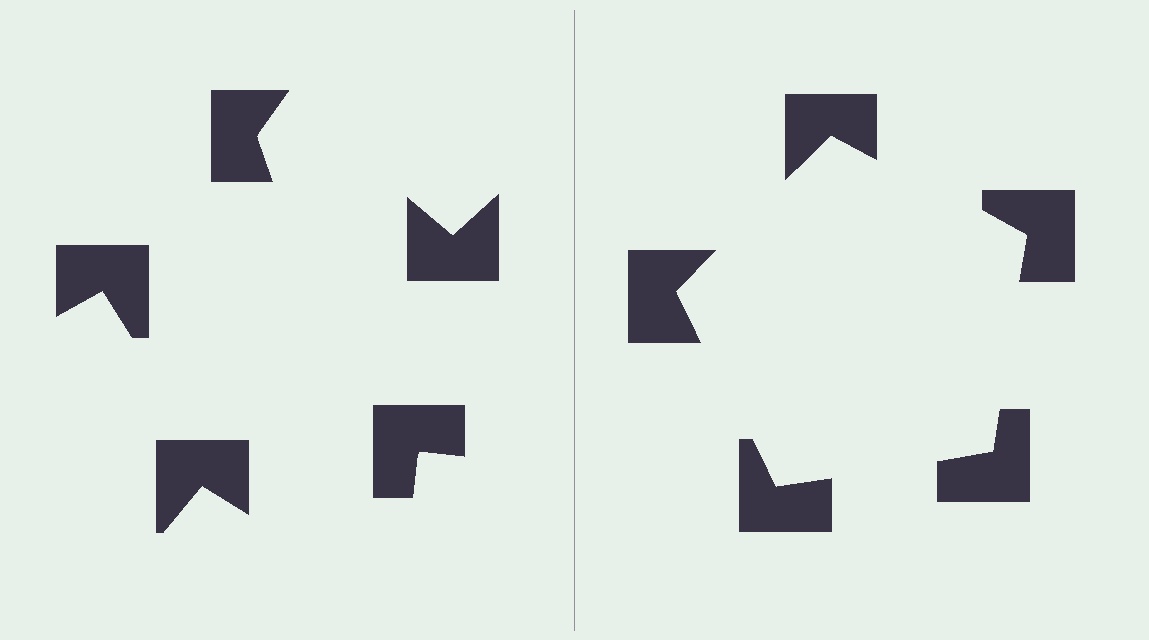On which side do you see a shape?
An illusory pentagon appears on the right side. On the left side the wedge cuts are rotated, so no coherent shape forms.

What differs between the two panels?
The notched squares are positioned identically on both sides; only the wedge orientations differ. On the right they align to a pentagon; on the left they are misaligned.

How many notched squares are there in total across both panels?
10 — 5 on each side.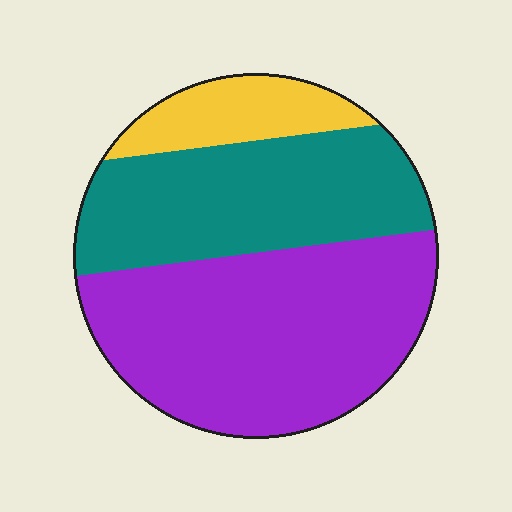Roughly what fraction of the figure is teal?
Teal covers about 35% of the figure.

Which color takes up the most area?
Purple, at roughly 50%.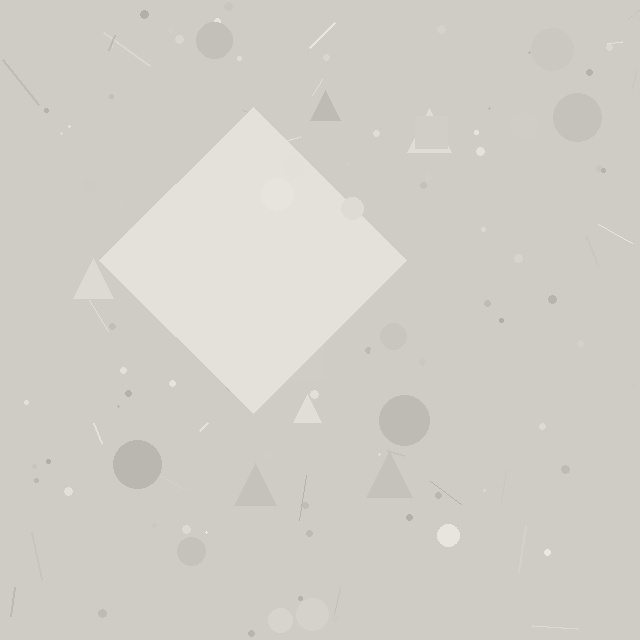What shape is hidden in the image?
A diamond is hidden in the image.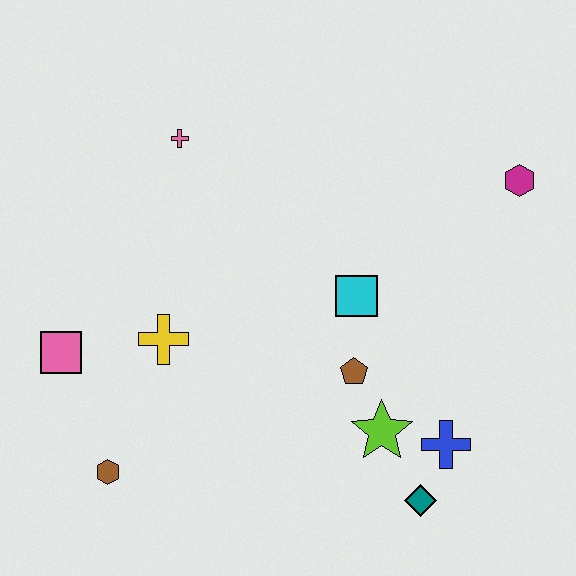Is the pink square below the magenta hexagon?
Yes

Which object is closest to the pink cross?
The yellow cross is closest to the pink cross.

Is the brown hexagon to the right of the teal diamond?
No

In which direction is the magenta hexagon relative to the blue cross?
The magenta hexagon is above the blue cross.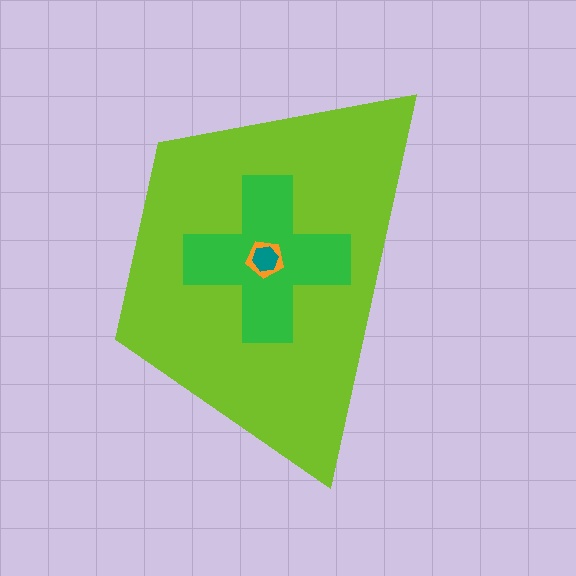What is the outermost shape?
The lime trapezoid.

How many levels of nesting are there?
4.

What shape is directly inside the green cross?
The orange pentagon.